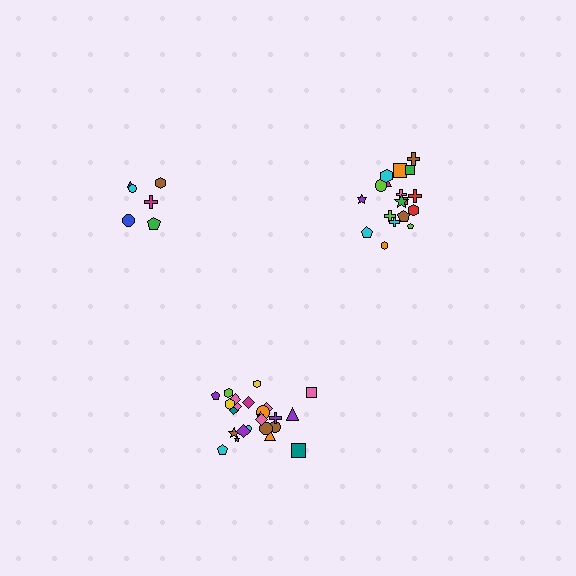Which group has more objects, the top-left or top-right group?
The top-right group.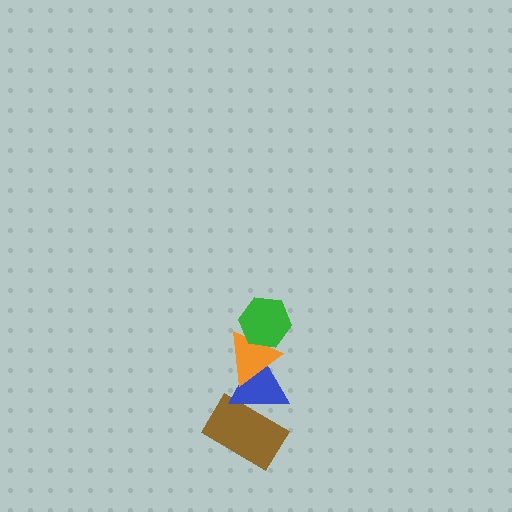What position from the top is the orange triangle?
The orange triangle is 2nd from the top.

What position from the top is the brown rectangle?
The brown rectangle is 4th from the top.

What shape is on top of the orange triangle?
The green hexagon is on top of the orange triangle.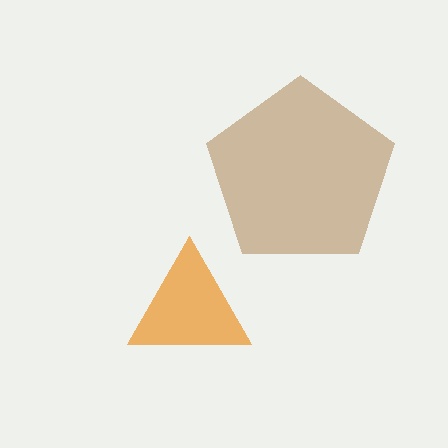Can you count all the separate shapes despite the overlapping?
Yes, there are 2 separate shapes.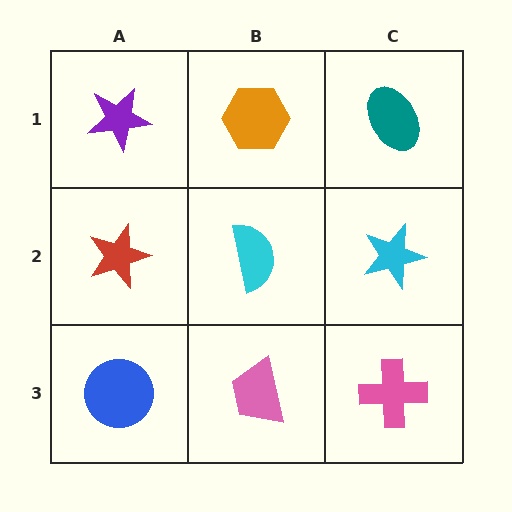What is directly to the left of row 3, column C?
A pink trapezoid.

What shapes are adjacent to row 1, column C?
A cyan star (row 2, column C), an orange hexagon (row 1, column B).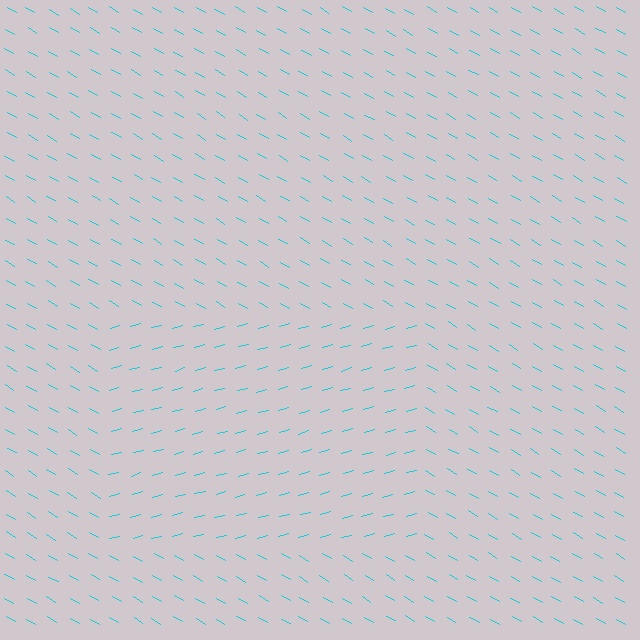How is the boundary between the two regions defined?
The boundary is defined purely by a change in line orientation (approximately 45 degrees difference). All lines are the same color and thickness.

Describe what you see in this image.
The image is filled with small cyan line segments. A rectangle region in the image has lines oriented differently from the surrounding lines, creating a visible texture boundary.